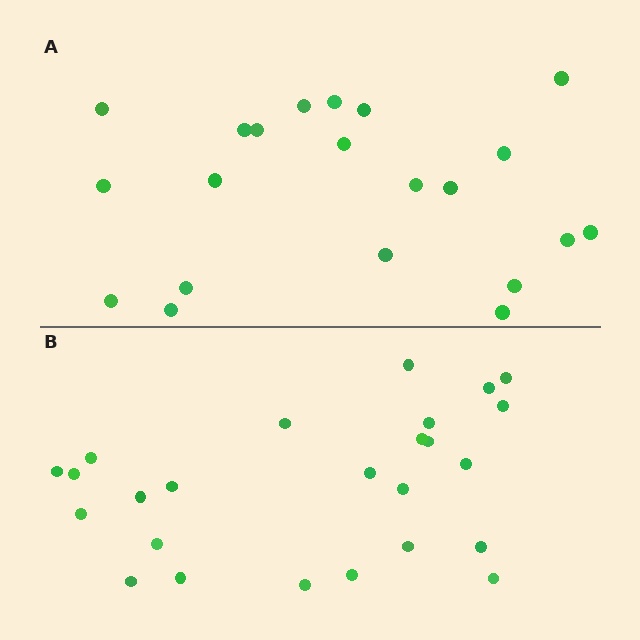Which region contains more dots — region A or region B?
Region B (the bottom region) has more dots.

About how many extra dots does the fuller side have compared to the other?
Region B has about 4 more dots than region A.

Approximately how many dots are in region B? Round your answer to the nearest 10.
About 20 dots. (The exact count is 25, which rounds to 20.)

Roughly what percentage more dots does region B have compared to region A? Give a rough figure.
About 20% more.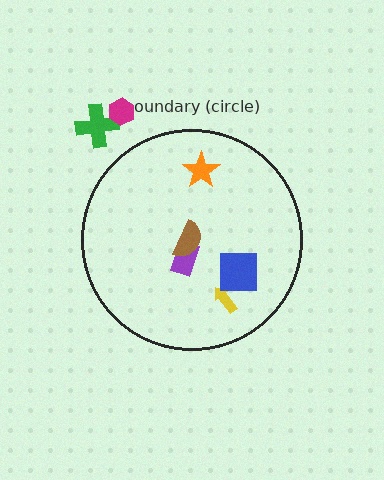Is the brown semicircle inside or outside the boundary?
Inside.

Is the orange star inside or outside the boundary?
Inside.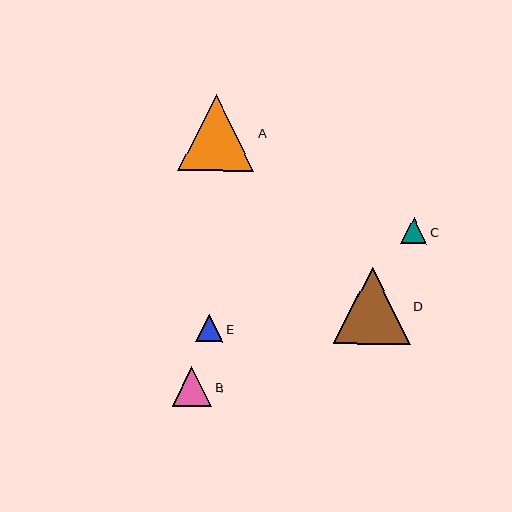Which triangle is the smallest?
Triangle C is the smallest with a size of approximately 26 pixels.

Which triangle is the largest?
Triangle D is the largest with a size of approximately 77 pixels.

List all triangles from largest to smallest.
From largest to smallest: D, A, B, E, C.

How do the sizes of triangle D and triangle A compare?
Triangle D and triangle A are approximately the same size.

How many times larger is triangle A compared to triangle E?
Triangle A is approximately 2.7 times the size of triangle E.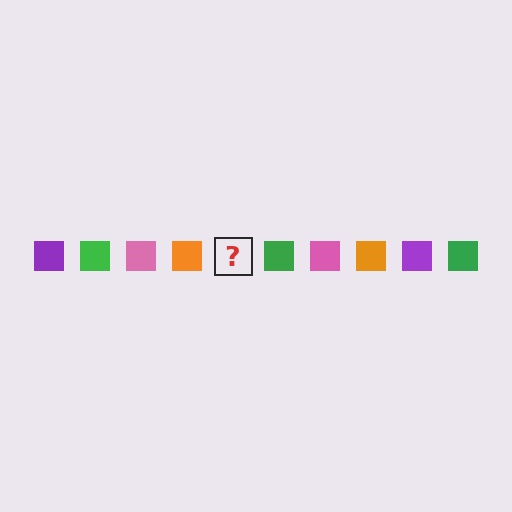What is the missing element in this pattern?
The missing element is a purple square.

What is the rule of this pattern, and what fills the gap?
The rule is that the pattern cycles through purple, green, pink, orange squares. The gap should be filled with a purple square.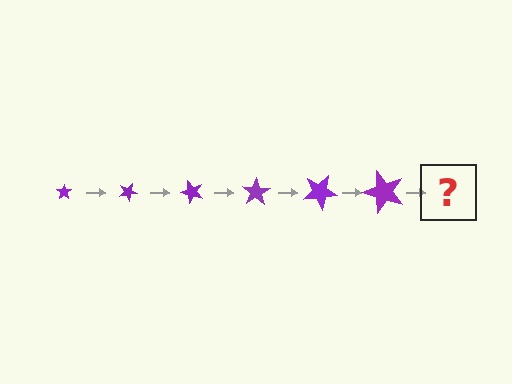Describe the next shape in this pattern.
It should be a star, larger than the previous one and rotated 150 degrees from the start.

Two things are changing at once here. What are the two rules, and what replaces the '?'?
The two rules are that the star grows larger each step and it rotates 25 degrees each step. The '?' should be a star, larger than the previous one and rotated 150 degrees from the start.